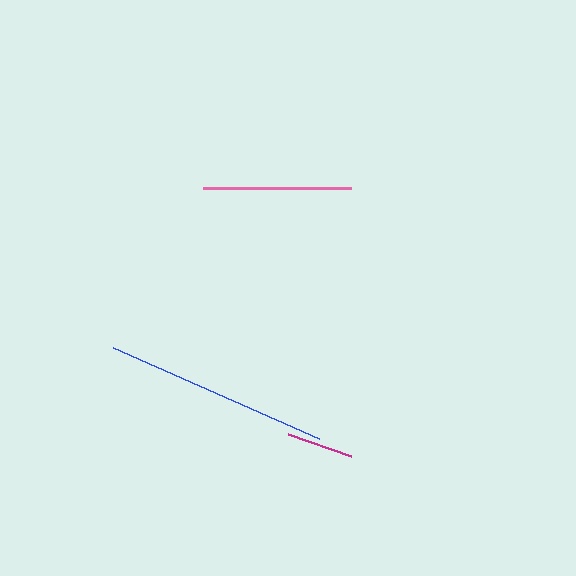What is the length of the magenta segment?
The magenta segment is approximately 67 pixels long.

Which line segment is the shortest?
The magenta line is the shortest at approximately 67 pixels.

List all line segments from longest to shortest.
From longest to shortest: blue, pink, magenta.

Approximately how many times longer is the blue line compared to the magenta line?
The blue line is approximately 3.4 times the length of the magenta line.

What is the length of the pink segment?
The pink segment is approximately 147 pixels long.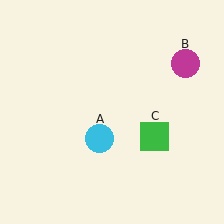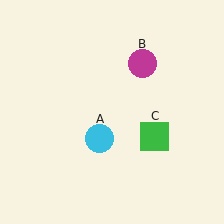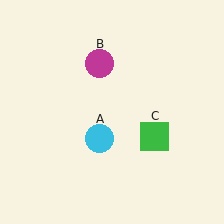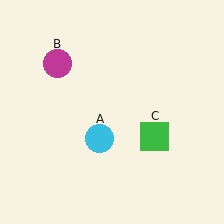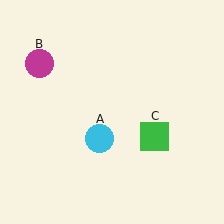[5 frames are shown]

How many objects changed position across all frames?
1 object changed position: magenta circle (object B).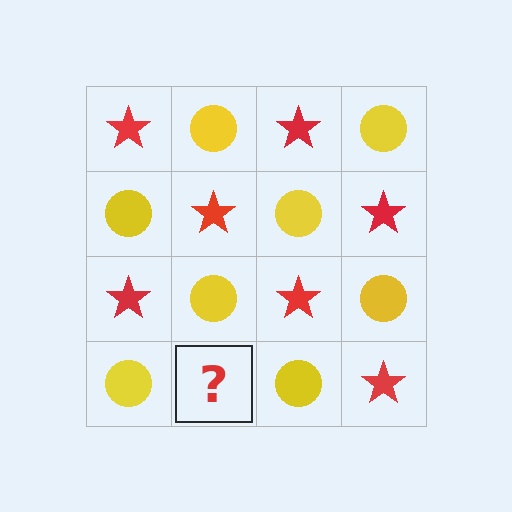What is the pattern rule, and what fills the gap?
The rule is that it alternates red star and yellow circle in a checkerboard pattern. The gap should be filled with a red star.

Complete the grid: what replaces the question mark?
The question mark should be replaced with a red star.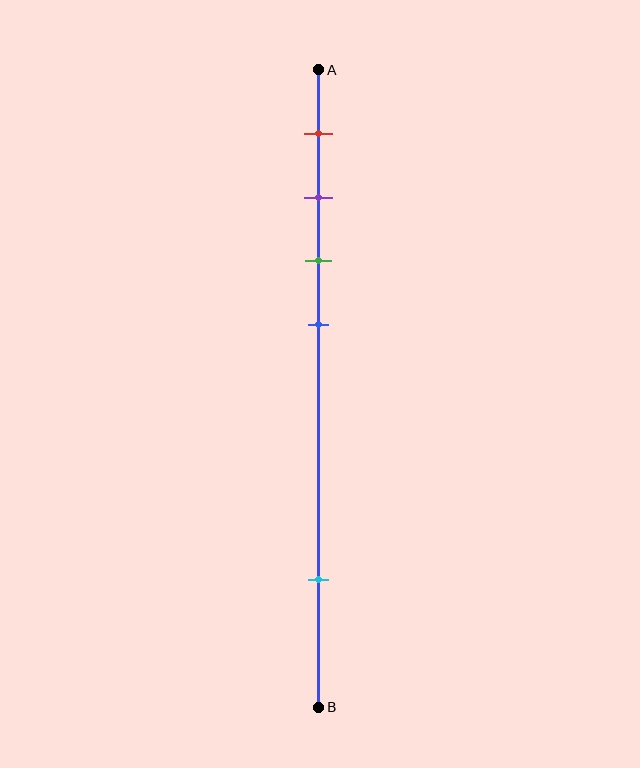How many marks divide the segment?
There are 5 marks dividing the segment.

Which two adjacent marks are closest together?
The purple and green marks are the closest adjacent pair.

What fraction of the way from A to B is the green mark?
The green mark is approximately 30% (0.3) of the way from A to B.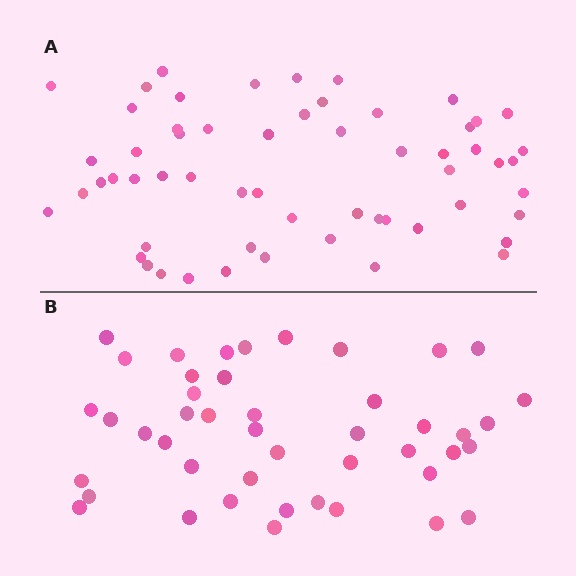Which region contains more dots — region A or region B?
Region A (the top region) has more dots.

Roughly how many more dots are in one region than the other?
Region A has approximately 15 more dots than region B.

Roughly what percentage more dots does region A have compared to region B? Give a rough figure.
About 30% more.